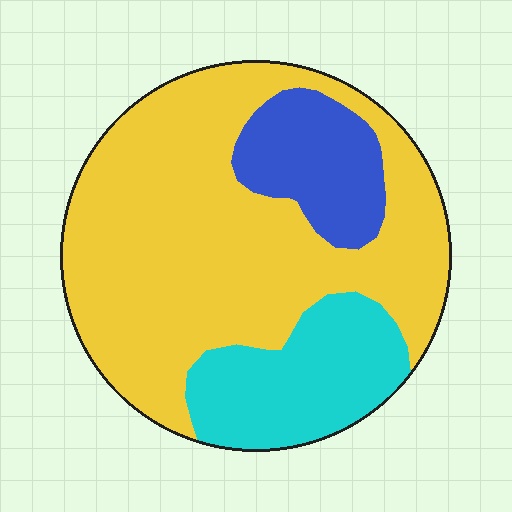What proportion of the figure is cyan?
Cyan takes up about one fifth (1/5) of the figure.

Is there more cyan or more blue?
Cyan.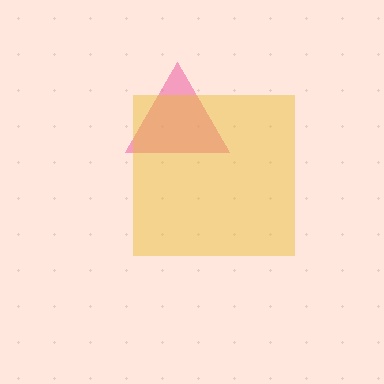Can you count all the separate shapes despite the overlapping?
Yes, there are 2 separate shapes.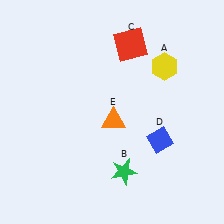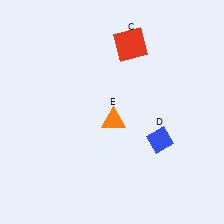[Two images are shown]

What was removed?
The yellow hexagon (A), the green star (B) were removed in Image 2.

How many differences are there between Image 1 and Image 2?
There are 2 differences between the two images.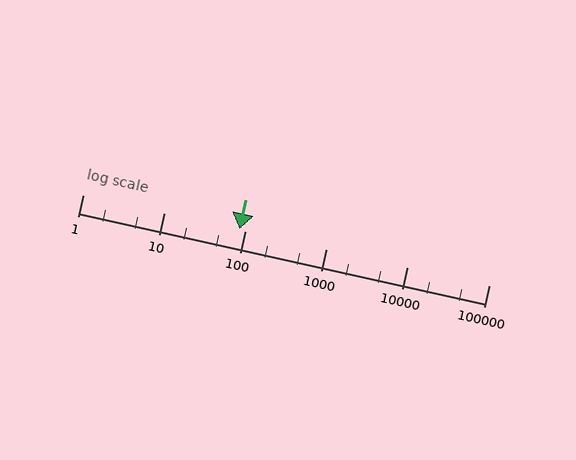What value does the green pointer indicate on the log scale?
The pointer indicates approximately 85.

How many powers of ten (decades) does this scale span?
The scale spans 5 decades, from 1 to 100000.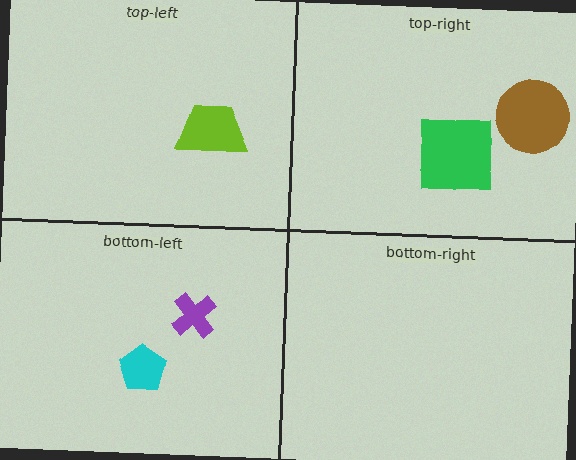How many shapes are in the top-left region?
1.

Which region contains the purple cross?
The bottom-left region.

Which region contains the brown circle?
The top-right region.